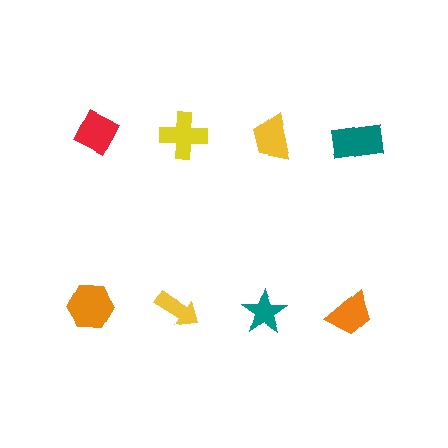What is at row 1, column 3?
A yellow trapezoid.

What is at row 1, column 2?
A yellow cross.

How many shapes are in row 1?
4 shapes.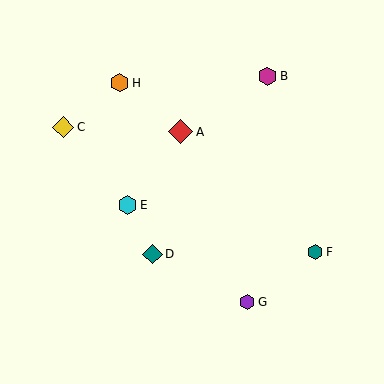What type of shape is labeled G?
Shape G is a purple hexagon.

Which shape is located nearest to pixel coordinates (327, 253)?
The teal hexagon (labeled F) at (315, 252) is nearest to that location.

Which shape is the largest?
The red diamond (labeled A) is the largest.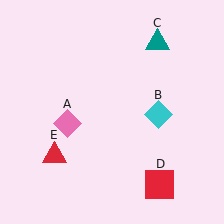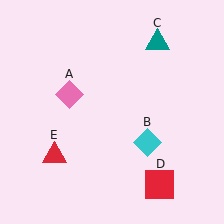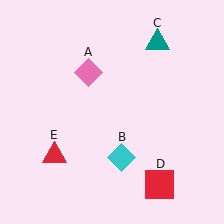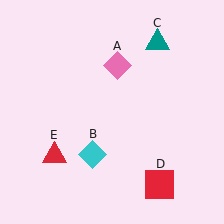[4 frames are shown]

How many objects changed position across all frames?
2 objects changed position: pink diamond (object A), cyan diamond (object B).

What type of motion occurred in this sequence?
The pink diamond (object A), cyan diamond (object B) rotated clockwise around the center of the scene.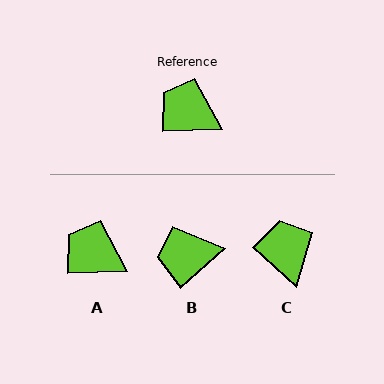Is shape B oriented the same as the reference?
No, it is off by about 39 degrees.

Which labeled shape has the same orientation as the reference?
A.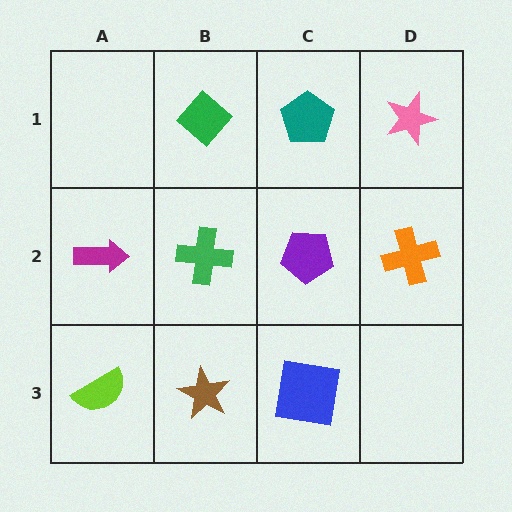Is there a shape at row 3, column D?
No, that cell is empty.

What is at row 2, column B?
A green cross.